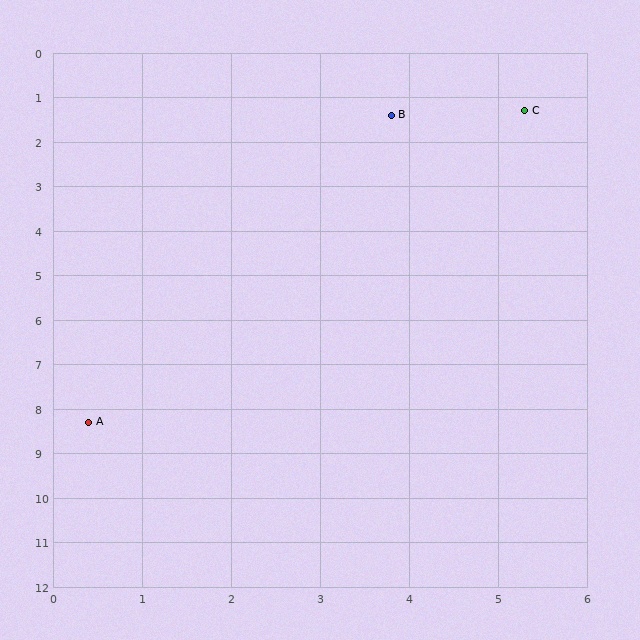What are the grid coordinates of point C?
Point C is at approximately (5.3, 1.3).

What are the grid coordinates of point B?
Point B is at approximately (3.8, 1.4).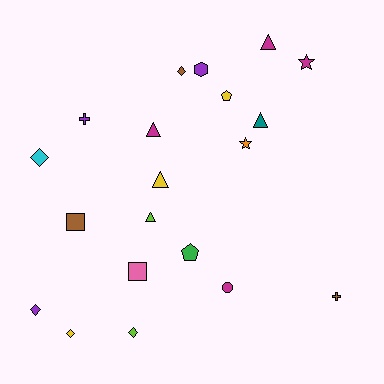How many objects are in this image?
There are 20 objects.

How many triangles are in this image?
There are 5 triangles.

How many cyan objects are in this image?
There is 1 cyan object.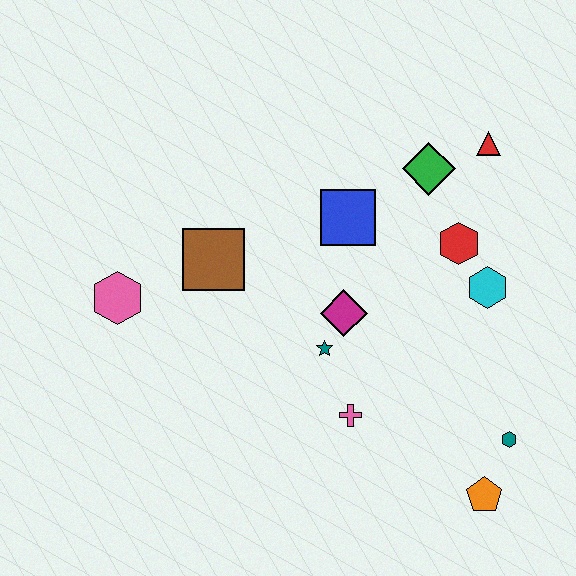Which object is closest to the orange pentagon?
The teal hexagon is closest to the orange pentagon.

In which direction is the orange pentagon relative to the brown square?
The orange pentagon is to the right of the brown square.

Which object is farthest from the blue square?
The orange pentagon is farthest from the blue square.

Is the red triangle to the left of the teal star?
No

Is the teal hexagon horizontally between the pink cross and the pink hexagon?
No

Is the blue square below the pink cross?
No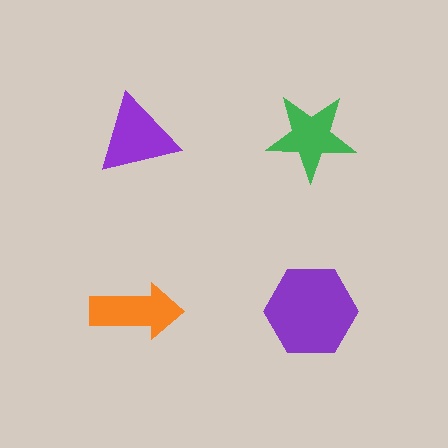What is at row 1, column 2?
A green star.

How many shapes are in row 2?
2 shapes.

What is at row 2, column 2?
A purple hexagon.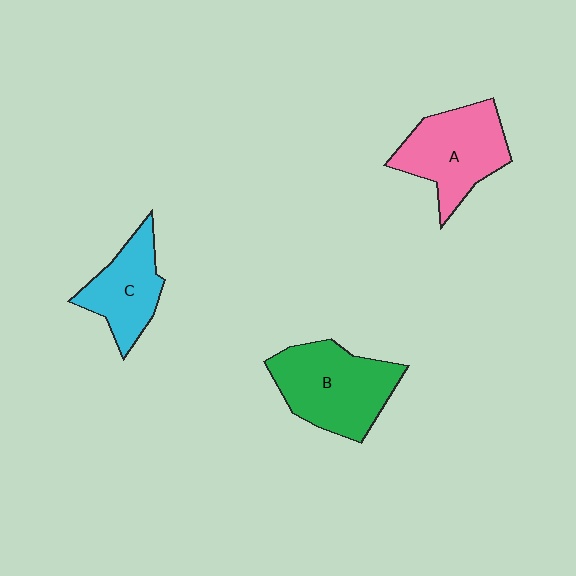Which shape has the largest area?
Shape B (green).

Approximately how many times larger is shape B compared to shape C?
Approximately 1.5 times.